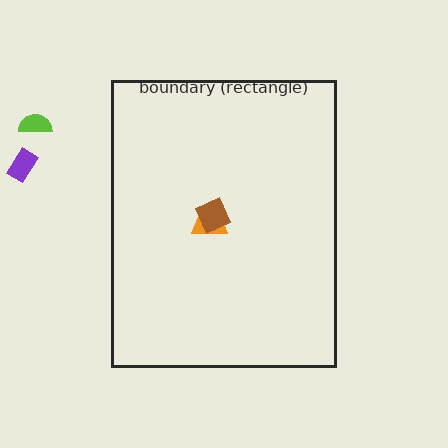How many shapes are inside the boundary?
2 inside, 2 outside.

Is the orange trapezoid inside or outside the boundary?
Inside.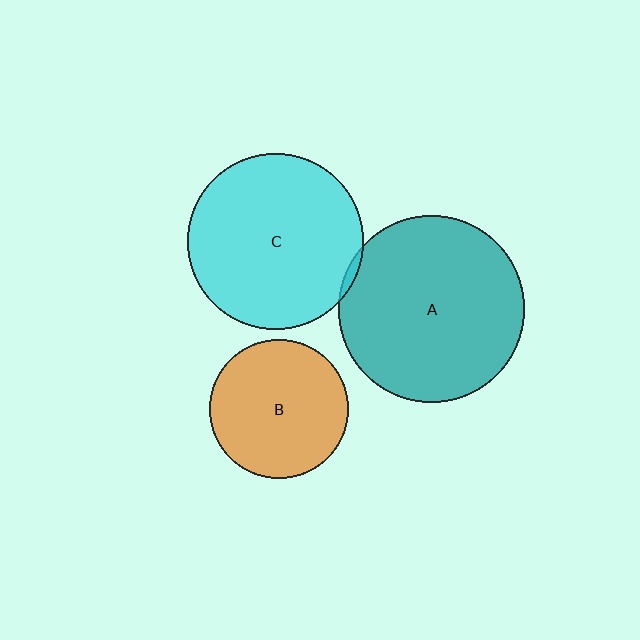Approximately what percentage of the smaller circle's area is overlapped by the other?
Approximately 5%.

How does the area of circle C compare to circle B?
Approximately 1.6 times.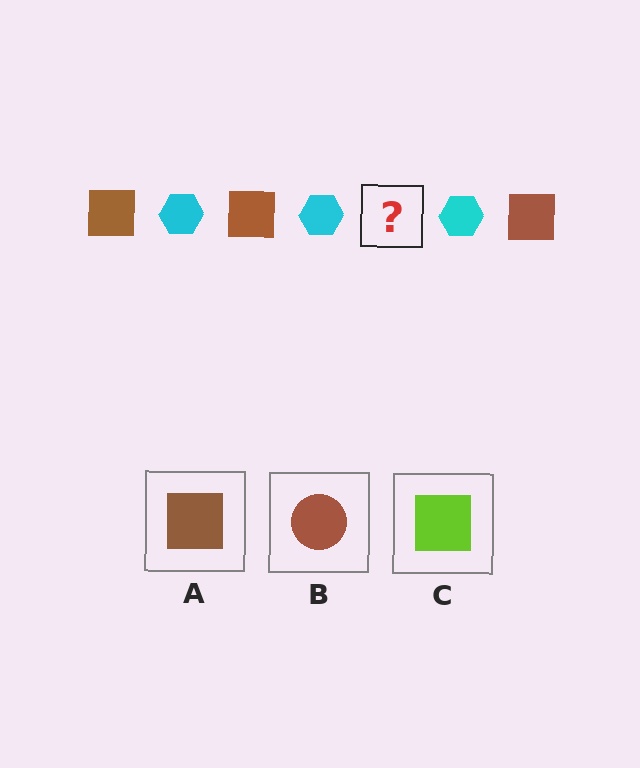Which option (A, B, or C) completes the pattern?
A.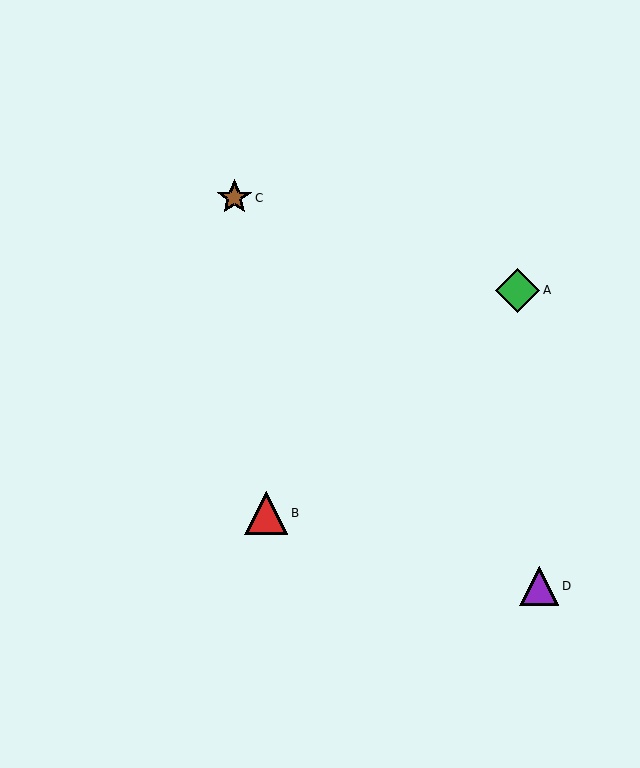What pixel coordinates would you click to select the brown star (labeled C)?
Click at (234, 198) to select the brown star C.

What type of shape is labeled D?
Shape D is a purple triangle.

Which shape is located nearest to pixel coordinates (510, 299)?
The green diamond (labeled A) at (518, 290) is nearest to that location.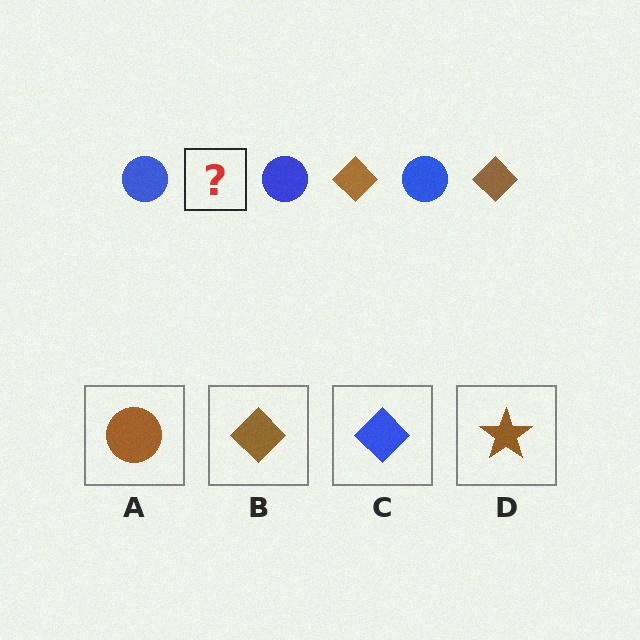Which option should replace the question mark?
Option B.